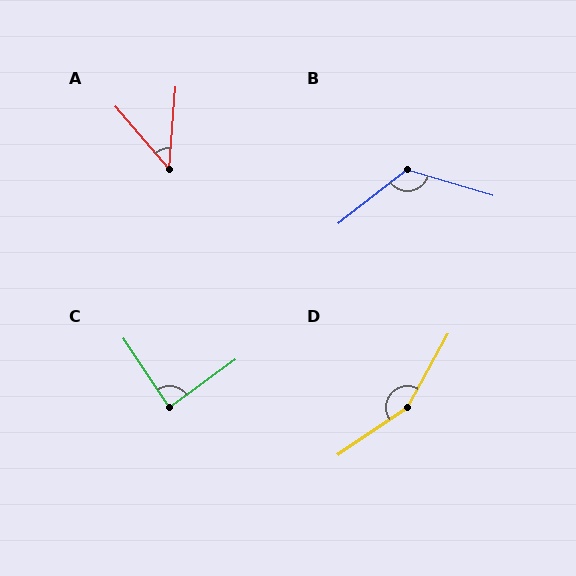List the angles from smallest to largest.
A (44°), C (87°), B (125°), D (153°).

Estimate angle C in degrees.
Approximately 87 degrees.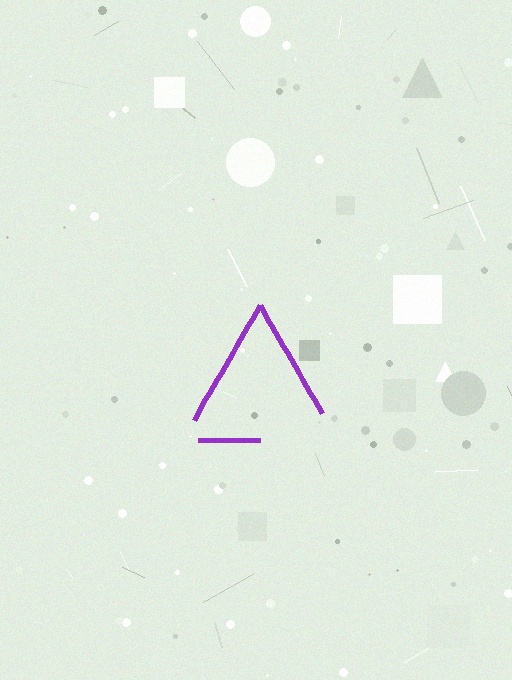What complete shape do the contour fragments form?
The contour fragments form a triangle.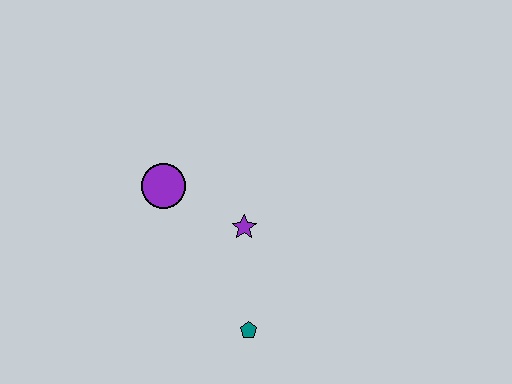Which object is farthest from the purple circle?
The teal pentagon is farthest from the purple circle.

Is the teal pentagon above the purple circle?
No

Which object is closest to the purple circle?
The purple star is closest to the purple circle.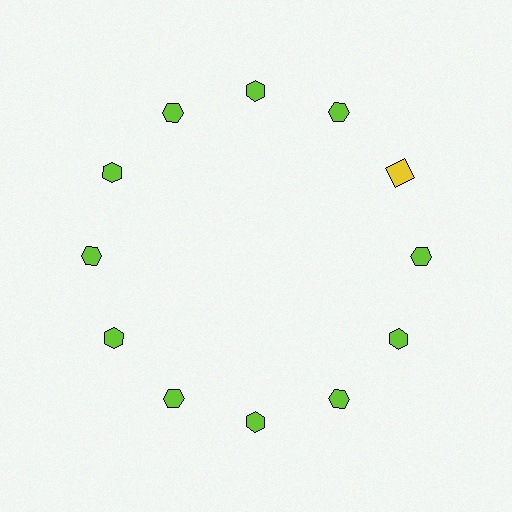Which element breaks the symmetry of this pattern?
The yellow square at roughly the 2 o'clock position breaks the symmetry. All other shapes are lime hexagons.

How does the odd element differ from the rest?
It differs in both color (yellow instead of lime) and shape (square instead of hexagon).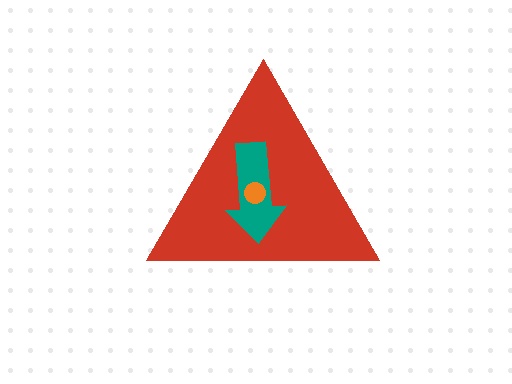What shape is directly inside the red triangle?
The teal arrow.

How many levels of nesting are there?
3.